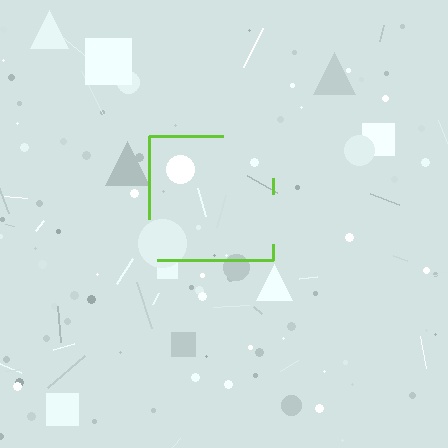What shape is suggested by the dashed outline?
The dashed outline suggests a square.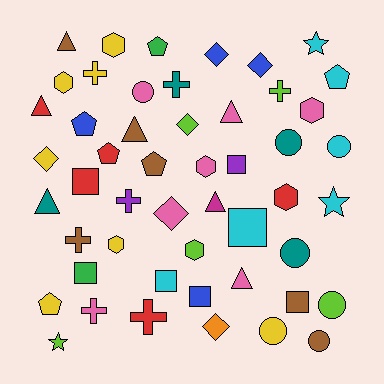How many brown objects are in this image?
There are 6 brown objects.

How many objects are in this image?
There are 50 objects.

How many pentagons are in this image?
There are 6 pentagons.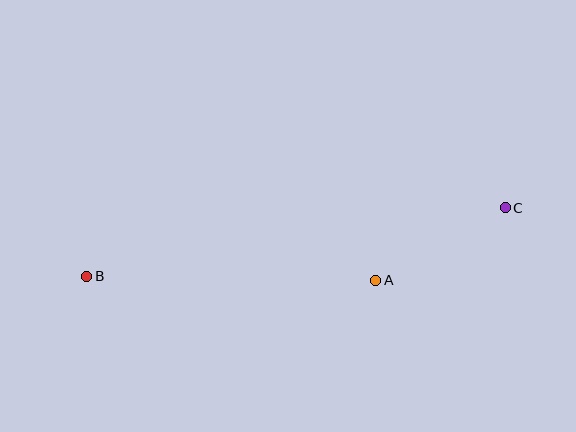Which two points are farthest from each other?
Points B and C are farthest from each other.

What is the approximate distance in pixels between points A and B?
The distance between A and B is approximately 289 pixels.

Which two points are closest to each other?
Points A and C are closest to each other.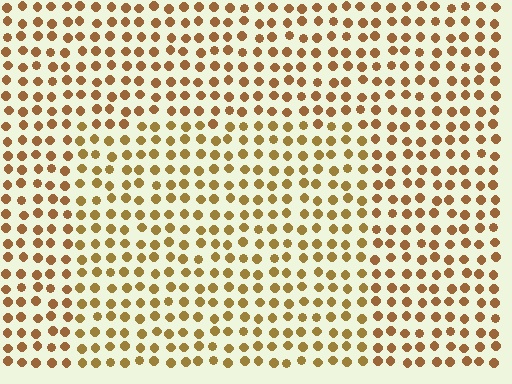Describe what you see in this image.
The image is filled with small brown elements in a uniform arrangement. A rectangle-shaped region is visible where the elements are tinted to a slightly different hue, forming a subtle color boundary.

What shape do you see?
I see a rectangle.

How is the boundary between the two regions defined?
The boundary is defined purely by a slight shift in hue (about 17 degrees). Spacing, size, and orientation are identical on both sides.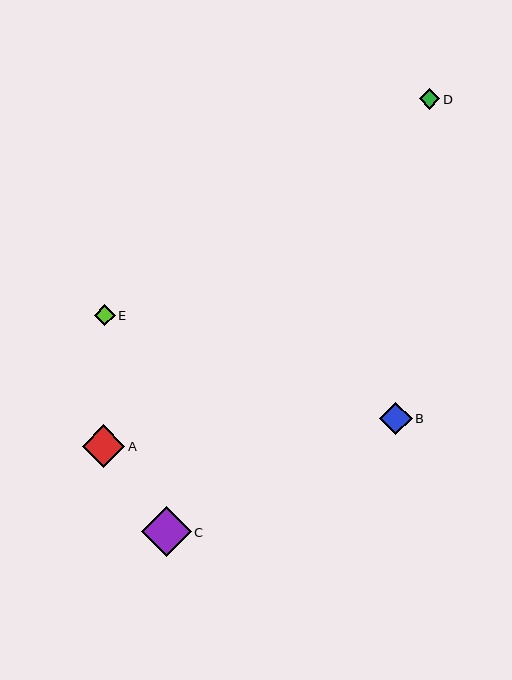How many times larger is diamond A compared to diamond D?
Diamond A is approximately 2.0 times the size of diamond D.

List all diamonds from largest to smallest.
From largest to smallest: C, A, B, E, D.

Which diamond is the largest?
Diamond C is the largest with a size of approximately 50 pixels.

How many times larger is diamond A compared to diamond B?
Diamond A is approximately 1.3 times the size of diamond B.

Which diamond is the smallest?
Diamond D is the smallest with a size of approximately 21 pixels.